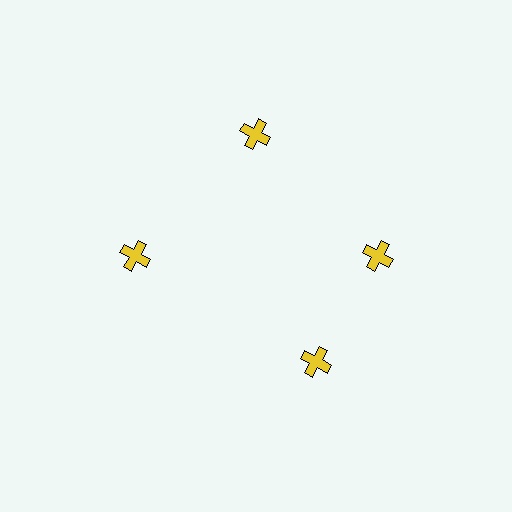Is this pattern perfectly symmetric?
No. The 4 yellow crosses are arranged in a ring, but one element near the 6 o'clock position is rotated out of alignment along the ring, breaking the 4-fold rotational symmetry.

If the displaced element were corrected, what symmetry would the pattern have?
It would have 4-fold rotational symmetry — the pattern would map onto itself every 90 degrees.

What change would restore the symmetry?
The symmetry would be restored by rotating it back into even spacing with its neighbors so that all 4 crosses sit at equal angles and equal distance from the center.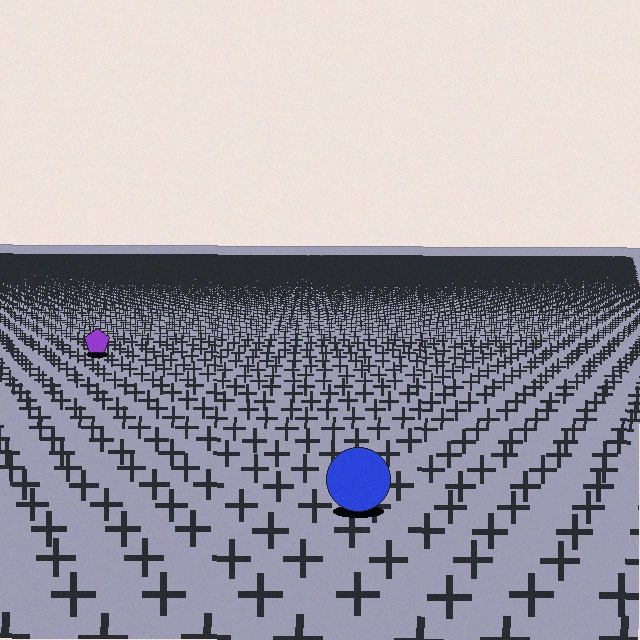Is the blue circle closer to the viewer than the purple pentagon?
Yes. The blue circle is closer — you can tell from the texture gradient: the ground texture is coarser near it.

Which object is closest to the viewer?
The blue circle is closest. The texture marks near it are larger and more spread out.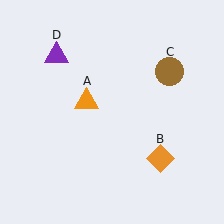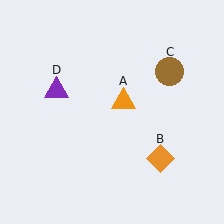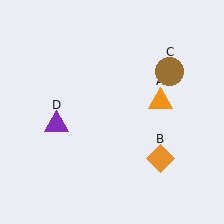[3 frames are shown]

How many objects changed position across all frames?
2 objects changed position: orange triangle (object A), purple triangle (object D).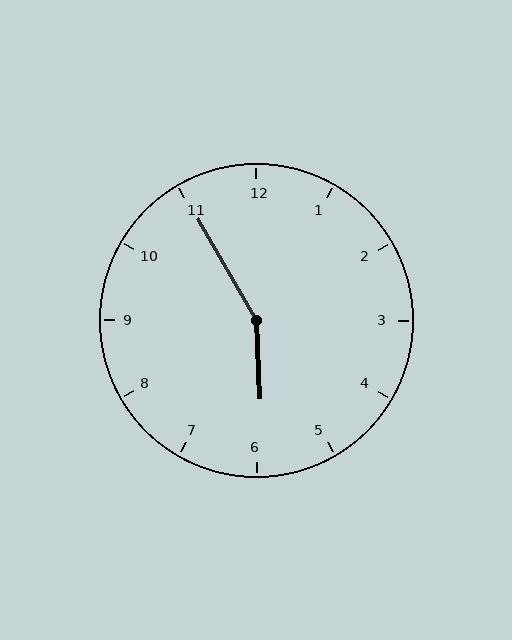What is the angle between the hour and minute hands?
Approximately 152 degrees.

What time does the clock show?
5:55.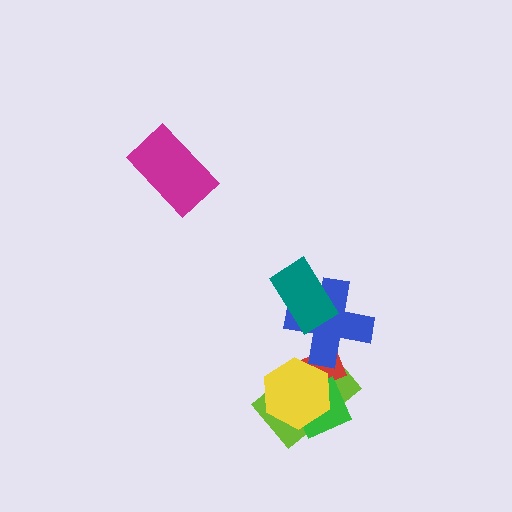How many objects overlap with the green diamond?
3 objects overlap with the green diamond.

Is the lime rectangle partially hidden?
Yes, it is partially covered by another shape.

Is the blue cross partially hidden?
Yes, it is partially covered by another shape.